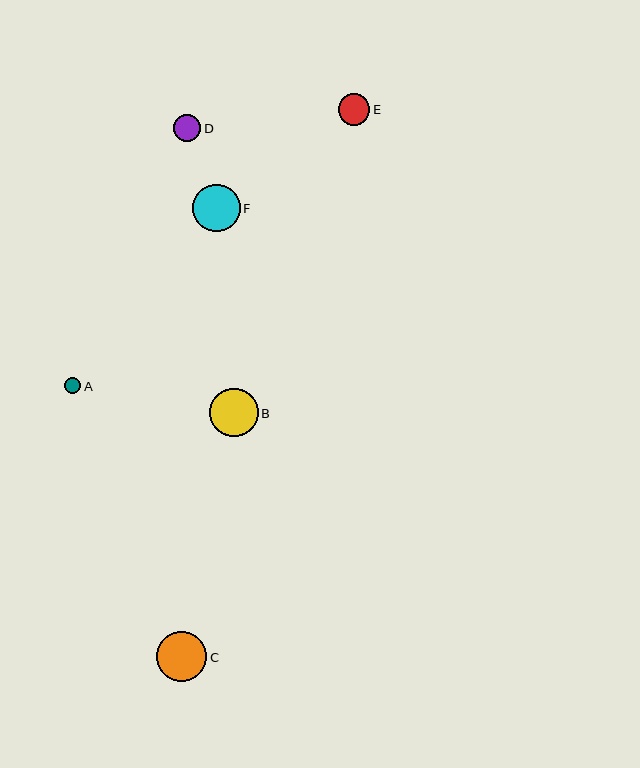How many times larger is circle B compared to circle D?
Circle B is approximately 1.8 times the size of circle D.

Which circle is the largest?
Circle C is the largest with a size of approximately 50 pixels.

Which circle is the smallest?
Circle A is the smallest with a size of approximately 16 pixels.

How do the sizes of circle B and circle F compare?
Circle B and circle F are approximately the same size.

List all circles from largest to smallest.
From largest to smallest: C, B, F, E, D, A.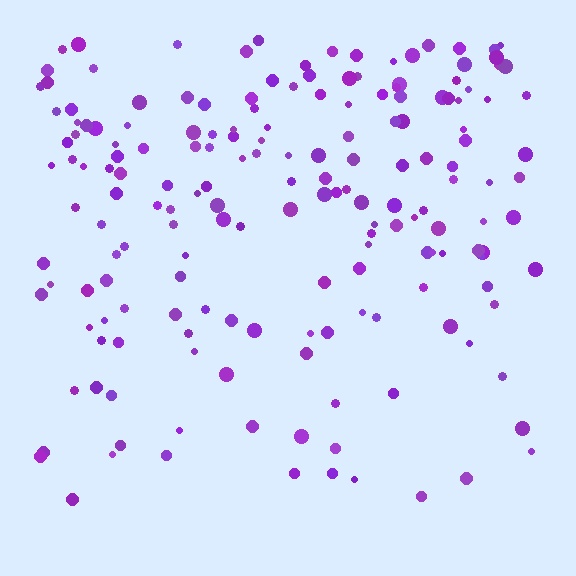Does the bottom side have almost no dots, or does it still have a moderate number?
Still a moderate number, just noticeably fewer than the top.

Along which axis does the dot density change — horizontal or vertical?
Vertical.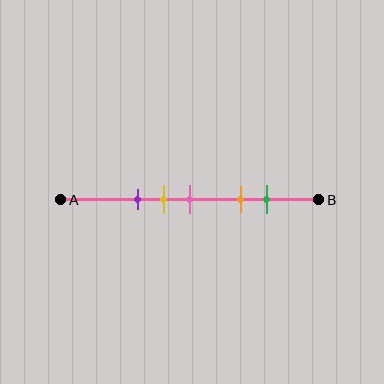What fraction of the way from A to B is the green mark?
The green mark is approximately 80% (0.8) of the way from A to B.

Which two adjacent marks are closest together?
The yellow and pink marks are the closest adjacent pair.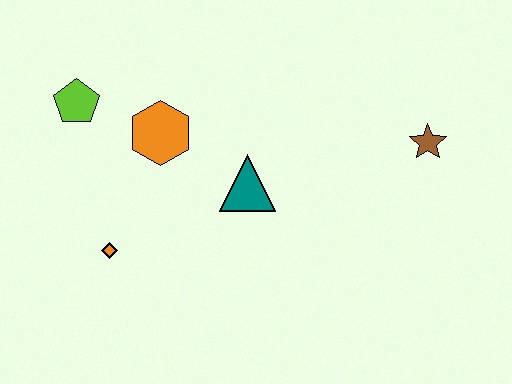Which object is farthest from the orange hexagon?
The brown star is farthest from the orange hexagon.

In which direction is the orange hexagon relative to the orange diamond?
The orange hexagon is above the orange diamond.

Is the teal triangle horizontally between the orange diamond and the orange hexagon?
No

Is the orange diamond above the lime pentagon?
No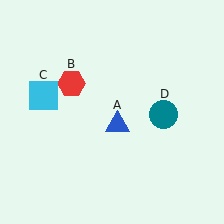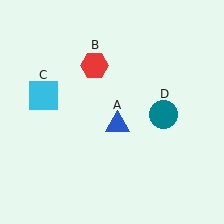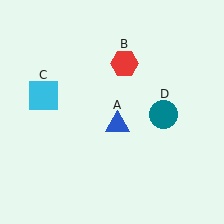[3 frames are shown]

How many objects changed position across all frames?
1 object changed position: red hexagon (object B).